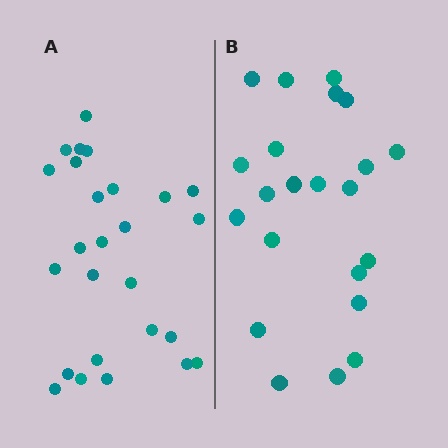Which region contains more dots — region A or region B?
Region A (the left region) has more dots.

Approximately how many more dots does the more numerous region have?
Region A has about 4 more dots than region B.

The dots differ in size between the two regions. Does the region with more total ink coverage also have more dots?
No. Region B has more total ink coverage because its dots are larger, but region A actually contains more individual dots. Total area can be misleading — the number of items is what matters here.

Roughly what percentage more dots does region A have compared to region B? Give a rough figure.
About 20% more.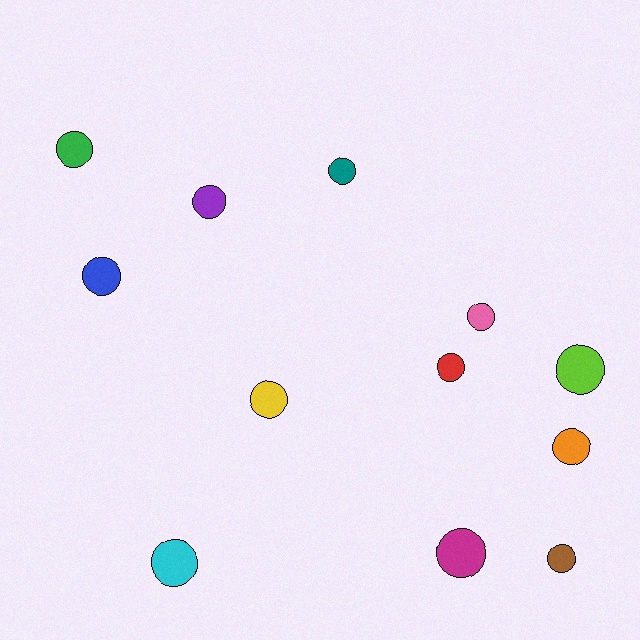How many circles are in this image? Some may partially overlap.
There are 12 circles.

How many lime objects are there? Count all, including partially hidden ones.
There is 1 lime object.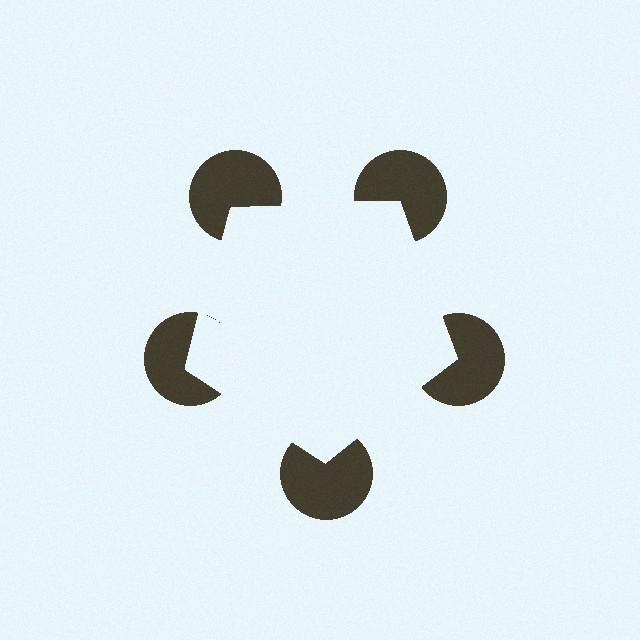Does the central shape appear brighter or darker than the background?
It typically appears slightly brighter than the background, even though no actual brightness change is drawn.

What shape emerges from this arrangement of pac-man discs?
An illusory pentagon — its edges are inferred from the aligned wedge cuts in the pac-man discs, not physically drawn.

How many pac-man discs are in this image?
There are 5 — one at each vertex of the illusory pentagon.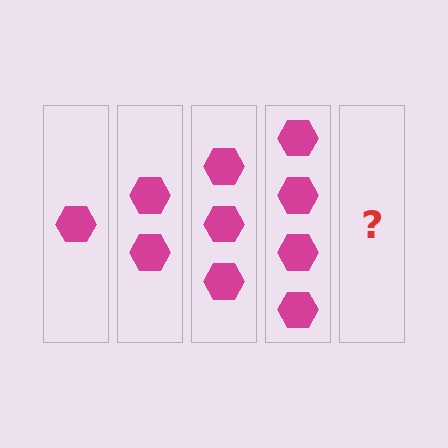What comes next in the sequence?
The next element should be 5 hexagons.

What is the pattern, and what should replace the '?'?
The pattern is that each step adds one more hexagon. The '?' should be 5 hexagons.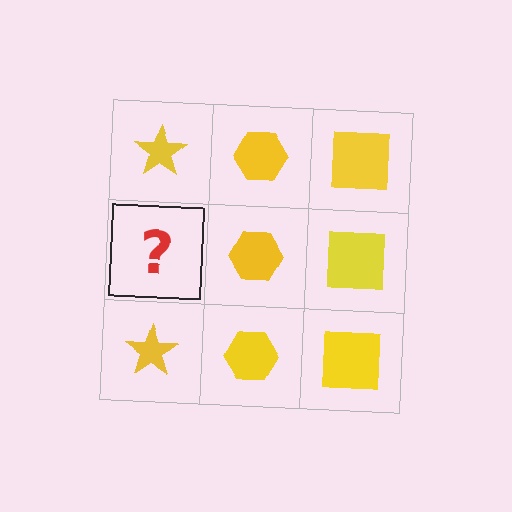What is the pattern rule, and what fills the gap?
The rule is that each column has a consistent shape. The gap should be filled with a yellow star.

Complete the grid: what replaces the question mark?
The question mark should be replaced with a yellow star.